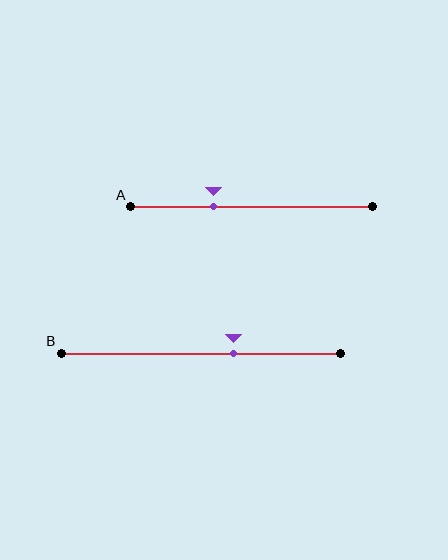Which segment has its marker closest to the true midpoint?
Segment B has its marker closest to the true midpoint.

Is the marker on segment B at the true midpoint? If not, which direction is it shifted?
No, the marker on segment B is shifted to the right by about 12% of the segment length.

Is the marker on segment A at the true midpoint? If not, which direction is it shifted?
No, the marker on segment A is shifted to the left by about 16% of the segment length.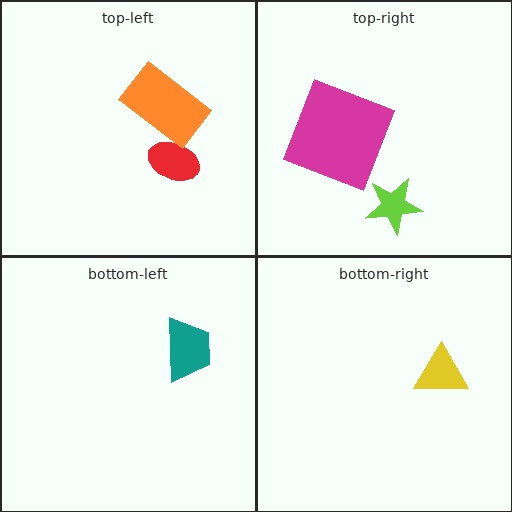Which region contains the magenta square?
The top-right region.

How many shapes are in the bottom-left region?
1.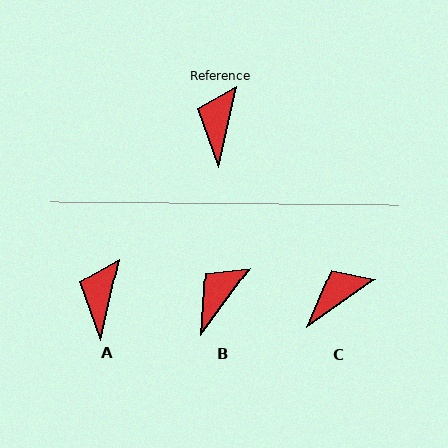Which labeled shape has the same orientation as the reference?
A.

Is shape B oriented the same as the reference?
No, it is off by about 24 degrees.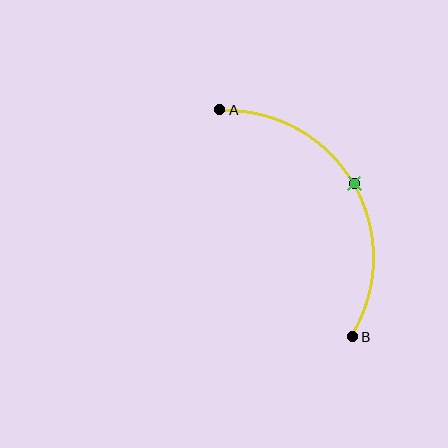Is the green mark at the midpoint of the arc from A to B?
Yes. The green mark lies on the arc at equal arc-length from both A and B — it is the arc midpoint.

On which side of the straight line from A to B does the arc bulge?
The arc bulges to the right of the straight line connecting A and B.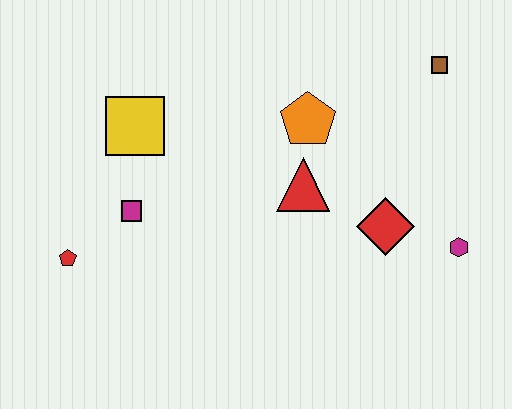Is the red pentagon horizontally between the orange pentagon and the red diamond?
No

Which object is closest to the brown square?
The orange pentagon is closest to the brown square.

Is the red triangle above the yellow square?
No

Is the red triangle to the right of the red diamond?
No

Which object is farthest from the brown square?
The red pentagon is farthest from the brown square.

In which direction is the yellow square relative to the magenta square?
The yellow square is above the magenta square.